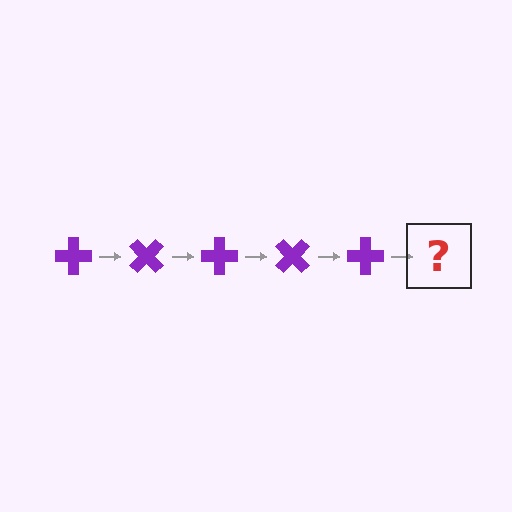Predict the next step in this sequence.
The next step is a purple cross rotated 225 degrees.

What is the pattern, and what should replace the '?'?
The pattern is that the cross rotates 45 degrees each step. The '?' should be a purple cross rotated 225 degrees.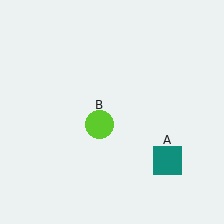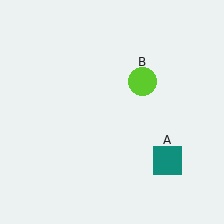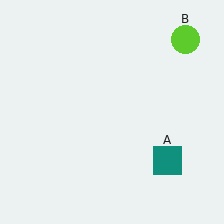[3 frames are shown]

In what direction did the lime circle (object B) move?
The lime circle (object B) moved up and to the right.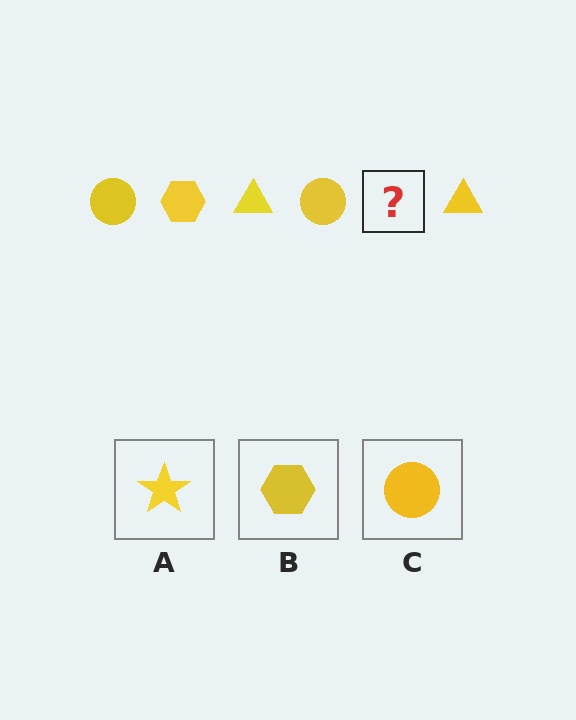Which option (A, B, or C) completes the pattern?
B.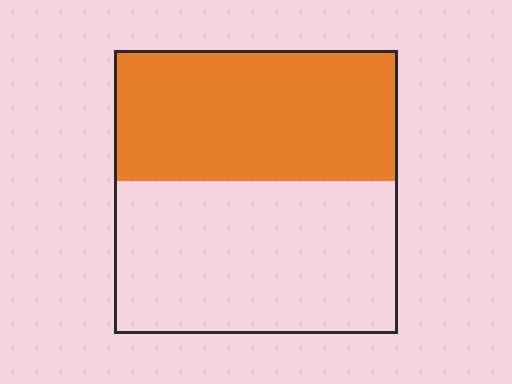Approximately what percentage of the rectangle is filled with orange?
Approximately 45%.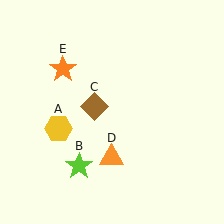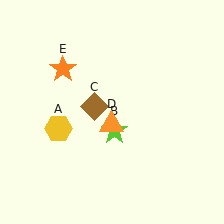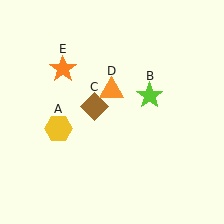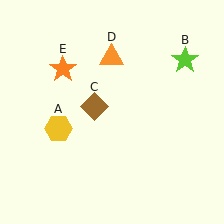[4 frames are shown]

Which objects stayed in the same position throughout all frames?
Yellow hexagon (object A) and brown diamond (object C) and orange star (object E) remained stationary.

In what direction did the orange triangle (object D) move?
The orange triangle (object D) moved up.